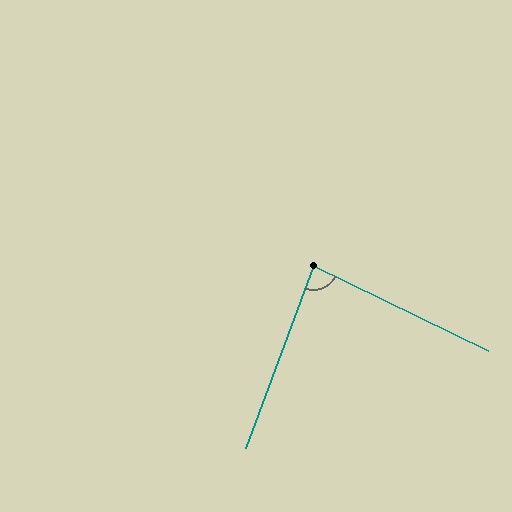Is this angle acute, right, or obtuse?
It is acute.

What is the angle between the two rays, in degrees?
Approximately 84 degrees.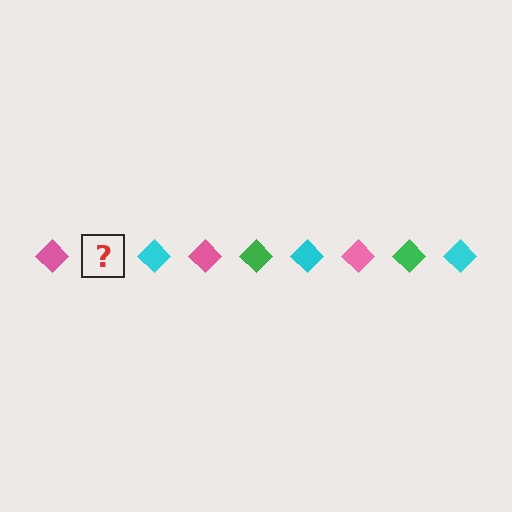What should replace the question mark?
The question mark should be replaced with a green diamond.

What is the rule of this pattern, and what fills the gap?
The rule is that the pattern cycles through pink, green, cyan diamonds. The gap should be filled with a green diamond.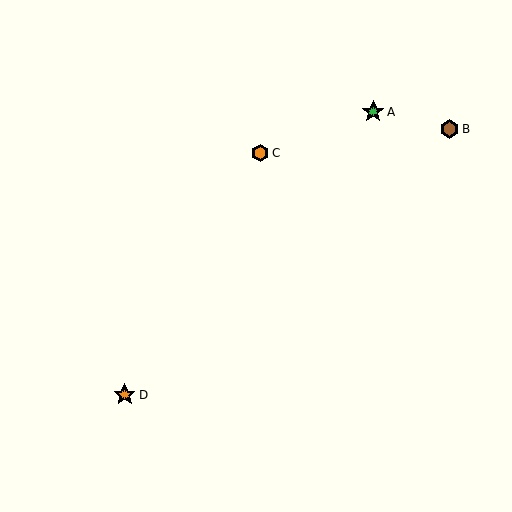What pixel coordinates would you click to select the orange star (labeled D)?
Click at (125, 395) to select the orange star D.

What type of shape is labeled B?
Shape B is a brown hexagon.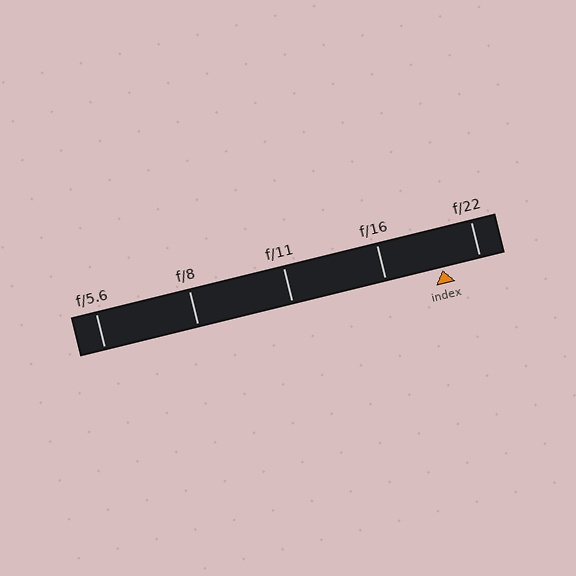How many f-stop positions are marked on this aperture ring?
There are 5 f-stop positions marked.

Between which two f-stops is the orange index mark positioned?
The index mark is between f/16 and f/22.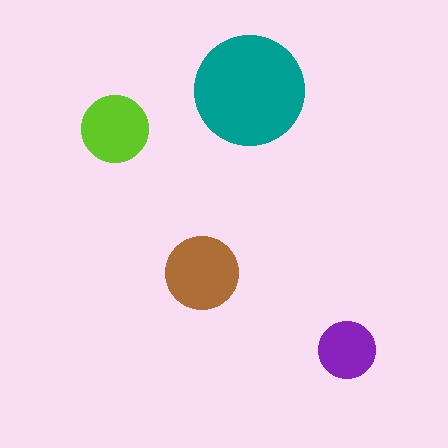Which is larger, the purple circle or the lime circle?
The lime one.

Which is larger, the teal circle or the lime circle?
The teal one.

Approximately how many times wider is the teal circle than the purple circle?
About 2 times wider.